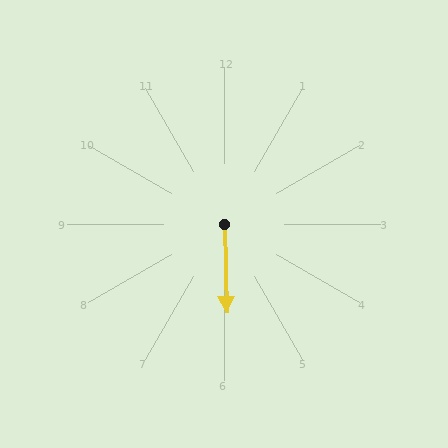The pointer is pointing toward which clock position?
Roughly 6 o'clock.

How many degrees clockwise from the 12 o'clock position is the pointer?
Approximately 178 degrees.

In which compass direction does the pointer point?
South.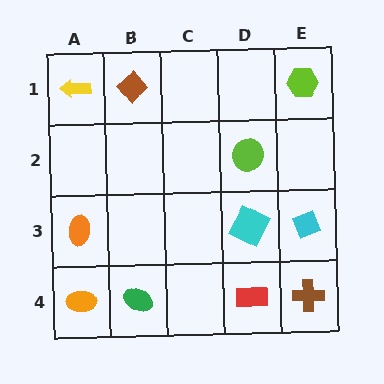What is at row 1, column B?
A brown diamond.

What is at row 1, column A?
A yellow arrow.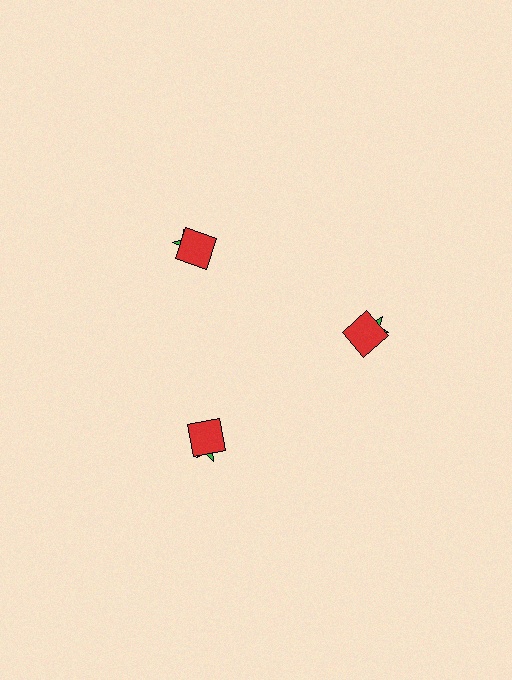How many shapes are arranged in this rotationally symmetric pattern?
There are 6 shapes, arranged in 3 groups of 2.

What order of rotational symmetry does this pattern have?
This pattern has 3-fold rotational symmetry.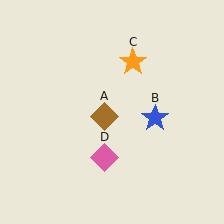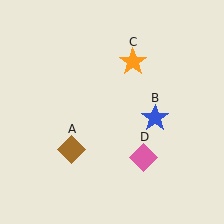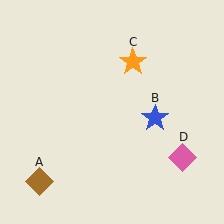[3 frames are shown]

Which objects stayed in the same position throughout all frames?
Blue star (object B) and orange star (object C) remained stationary.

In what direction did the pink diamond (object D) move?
The pink diamond (object D) moved right.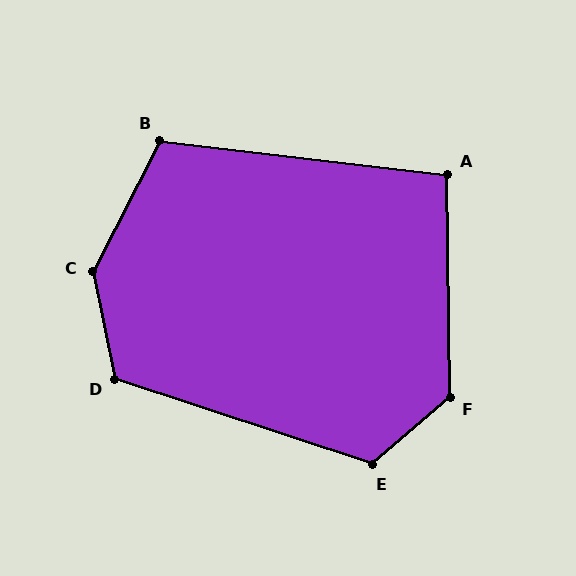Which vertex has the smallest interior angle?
A, at approximately 97 degrees.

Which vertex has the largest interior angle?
C, at approximately 142 degrees.